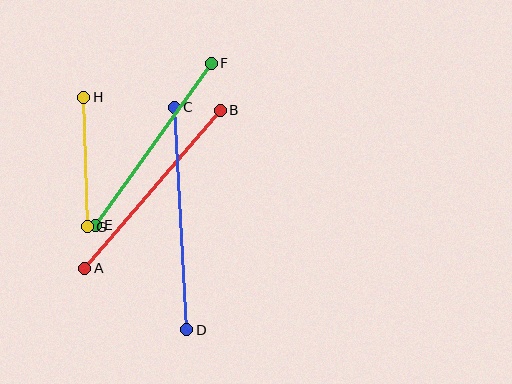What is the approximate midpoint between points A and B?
The midpoint is at approximately (152, 189) pixels.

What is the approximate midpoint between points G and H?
The midpoint is at approximately (85, 162) pixels.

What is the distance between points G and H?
The distance is approximately 129 pixels.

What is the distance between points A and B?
The distance is approximately 208 pixels.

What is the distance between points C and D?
The distance is approximately 223 pixels.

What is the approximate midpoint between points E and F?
The midpoint is at approximately (153, 144) pixels.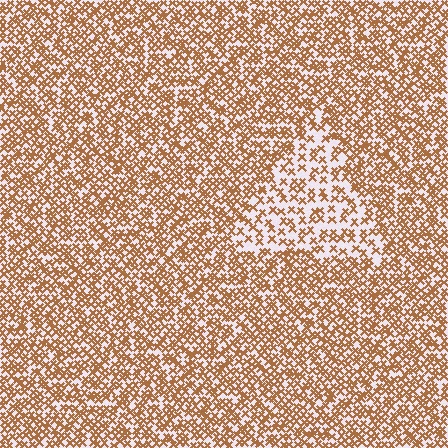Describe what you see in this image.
The image contains small brown elements arranged at two different densities. A triangle-shaped region is visible where the elements are less densely packed than the surrounding area.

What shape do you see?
I see a triangle.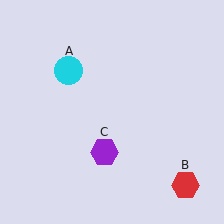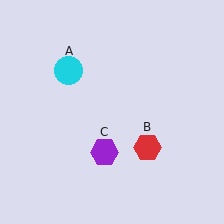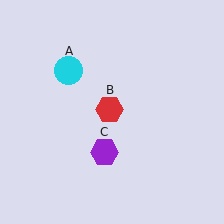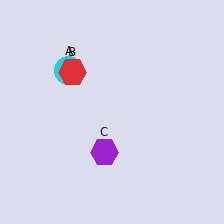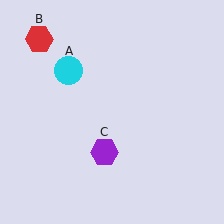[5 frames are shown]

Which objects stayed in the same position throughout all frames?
Cyan circle (object A) and purple hexagon (object C) remained stationary.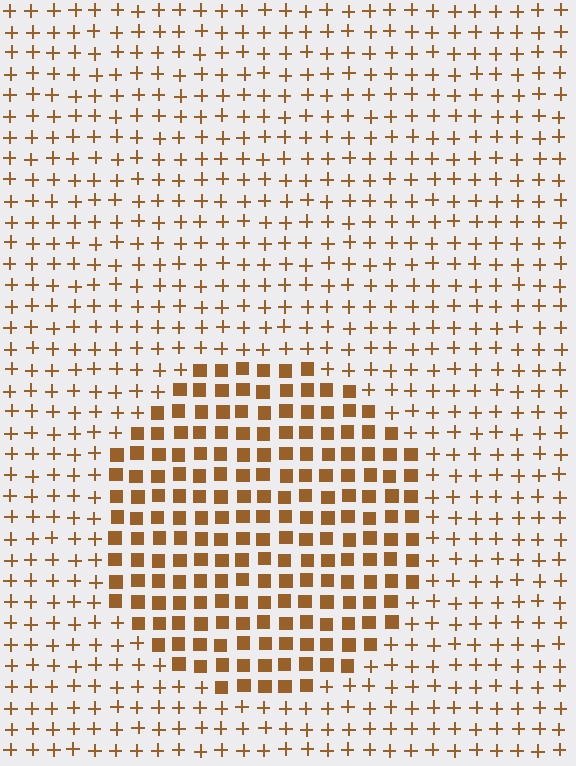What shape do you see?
I see a circle.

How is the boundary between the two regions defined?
The boundary is defined by a change in element shape: squares inside vs. plus signs outside. All elements share the same color and spacing.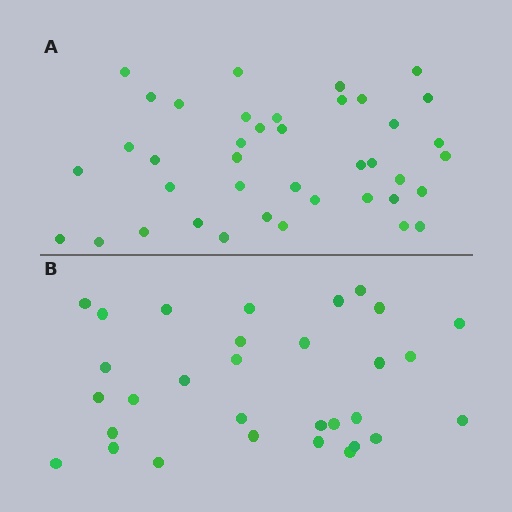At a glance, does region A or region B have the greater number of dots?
Region A (the top region) has more dots.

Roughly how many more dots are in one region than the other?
Region A has roughly 8 or so more dots than region B.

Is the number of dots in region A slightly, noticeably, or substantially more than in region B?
Region A has noticeably more, but not dramatically so. The ratio is roughly 1.3 to 1.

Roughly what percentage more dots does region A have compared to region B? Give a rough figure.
About 30% more.